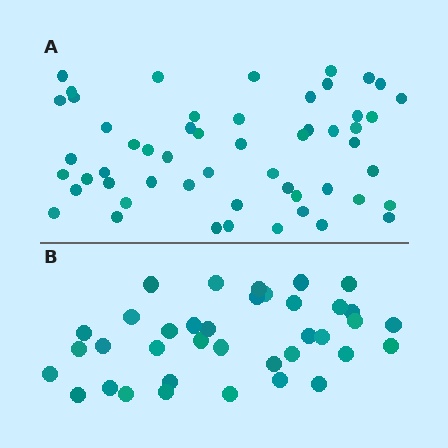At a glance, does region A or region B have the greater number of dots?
Region A (the top region) has more dots.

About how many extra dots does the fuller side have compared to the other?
Region A has approximately 15 more dots than region B.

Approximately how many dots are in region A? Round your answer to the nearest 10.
About 50 dots. (The exact count is 54, which rounds to 50.)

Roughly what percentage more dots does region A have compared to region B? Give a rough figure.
About 45% more.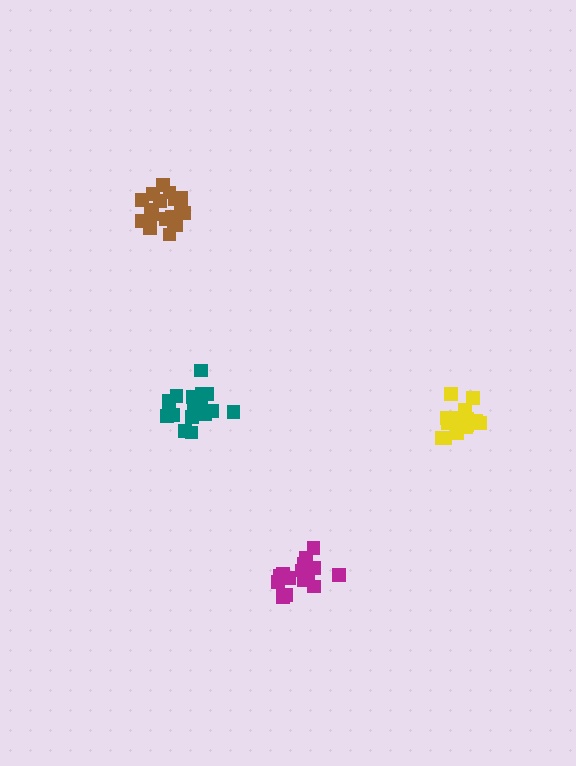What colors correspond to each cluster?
The clusters are colored: teal, yellow, brown, magenta.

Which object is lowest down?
The magenta cluster is bottommost.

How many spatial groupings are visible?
There are 4 spatial groupings.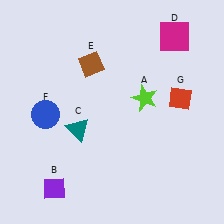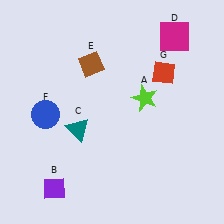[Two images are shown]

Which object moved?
The red diamond (G) moved up.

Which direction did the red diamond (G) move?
The red diamond (G) moved up.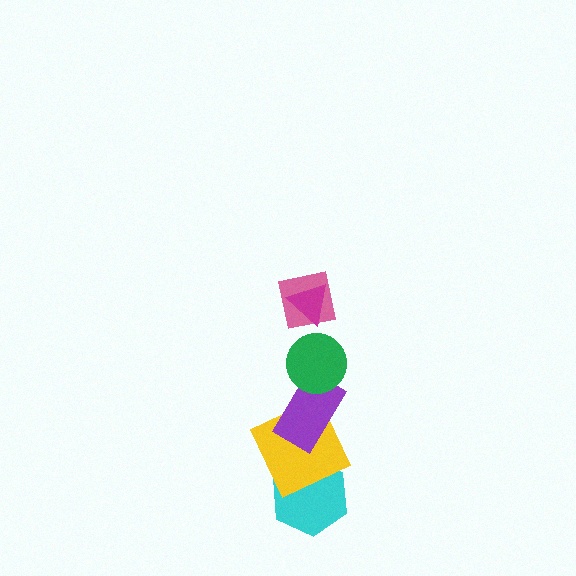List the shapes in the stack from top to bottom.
From top to bottom: the magenta triangle, the pink square, the green circle, the purple rectangle, the yellow square, the cyan hexagon.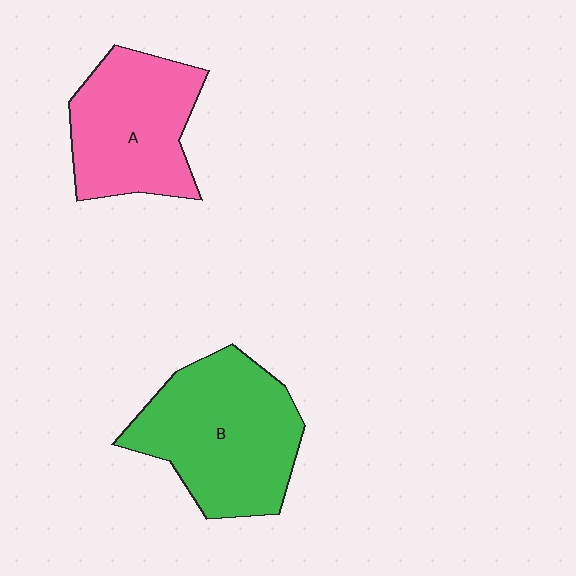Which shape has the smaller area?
Shape A (pink).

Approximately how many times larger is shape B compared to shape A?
Approximately 1.2 times.